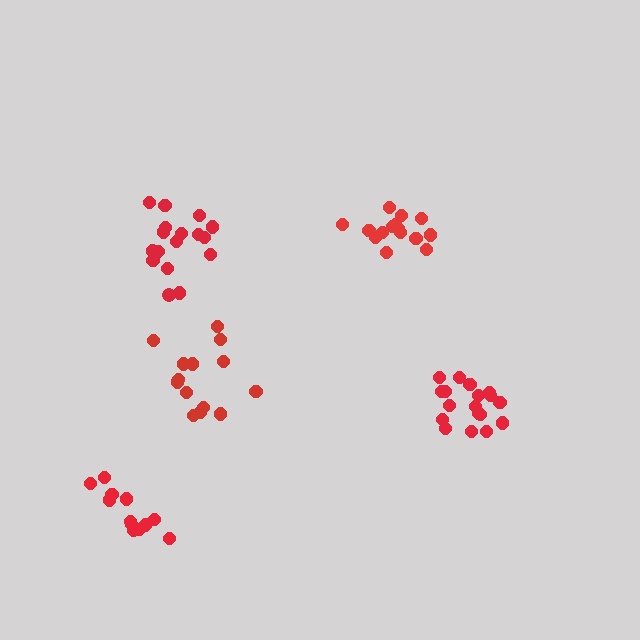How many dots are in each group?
Group 1: 15 dots, Group 2: 17 dots, Group 3: 18 dots, Group 4: 14 dots, Group 5: 12 dots (76 total).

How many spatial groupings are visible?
There are 5 spatial groupings.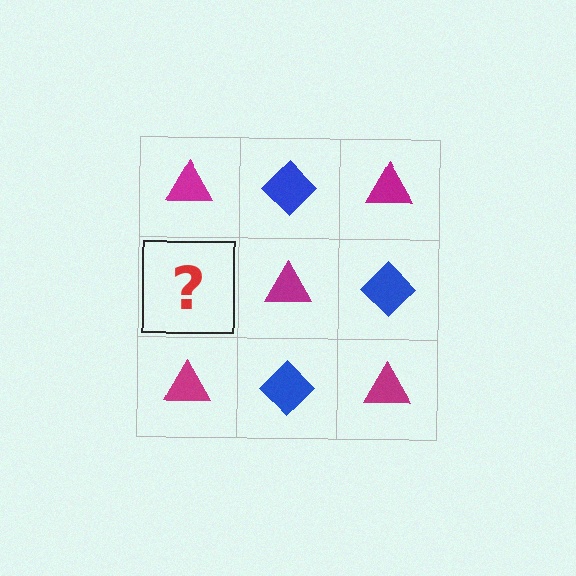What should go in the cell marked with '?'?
The missing cell should contain a blue diamond.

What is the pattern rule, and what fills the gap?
The rule is that it alternates magenta triangle and blue diamond in a checkerboard pattern. The gap should be filled with a blue diamond.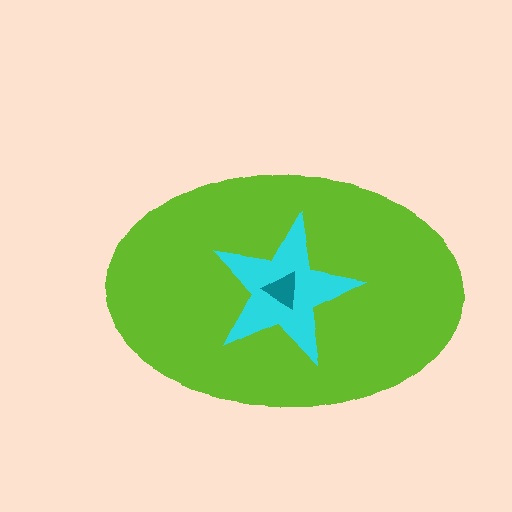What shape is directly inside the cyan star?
The teal triangle.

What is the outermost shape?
The lime ellipse.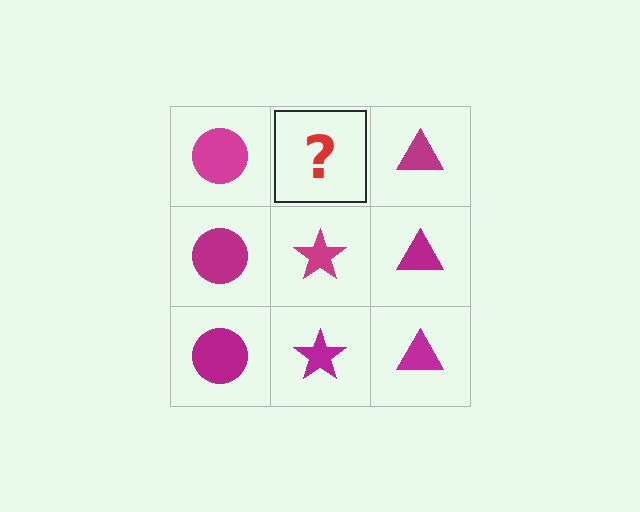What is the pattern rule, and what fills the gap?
The rule is that each column has a consistent shape. The gap should be filled with a magenta star.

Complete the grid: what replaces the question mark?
The question mark should be replaced with a magenta star.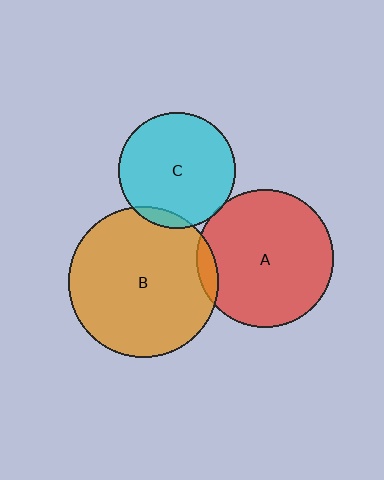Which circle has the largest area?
Circle B (orange).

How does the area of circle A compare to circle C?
Approximately 1.4 times.